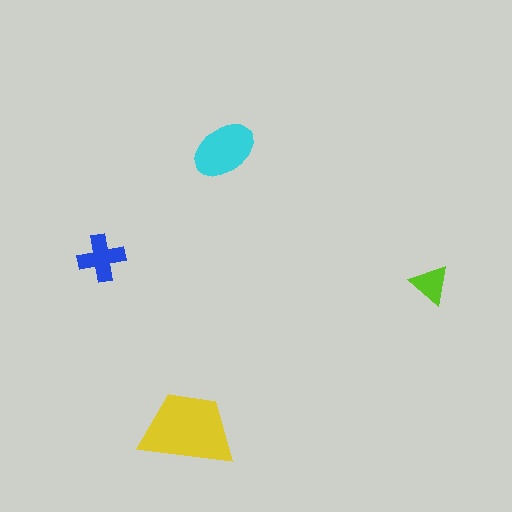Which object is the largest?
The yellow trapezoid.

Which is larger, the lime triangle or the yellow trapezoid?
The yellow trapezoid.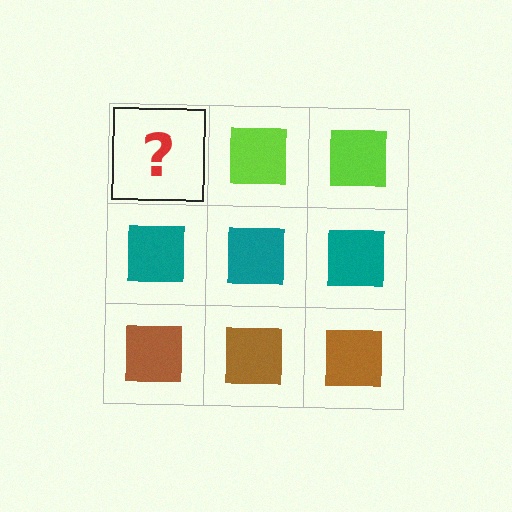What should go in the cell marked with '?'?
The missing cell should contain a lime square.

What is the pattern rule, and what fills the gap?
The rule is that each row has a consistent color. The gap should be filled with a lime square.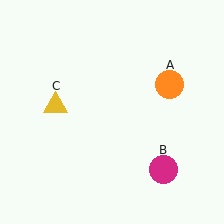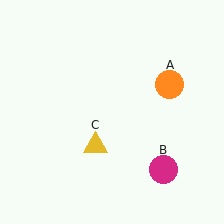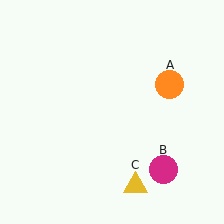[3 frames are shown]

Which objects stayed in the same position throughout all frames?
Orange circle (object A) and magenta circle (object B) remained stationary.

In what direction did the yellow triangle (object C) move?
The yellow triangle (object C) moved down and to the right.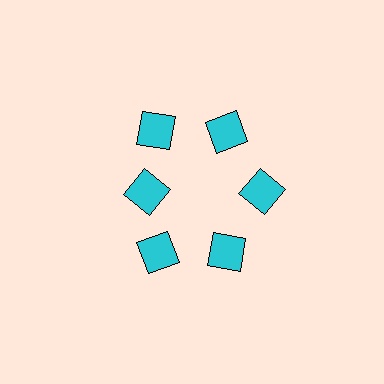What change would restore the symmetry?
The symmetry would be restored by moving it outward, back onto the ring so that all 6 diamonds sit at equal angles and equal distance from the center.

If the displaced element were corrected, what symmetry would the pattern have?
It would have 6-fold rotational symmetry — the pattern would map onto itself every 60 degrees.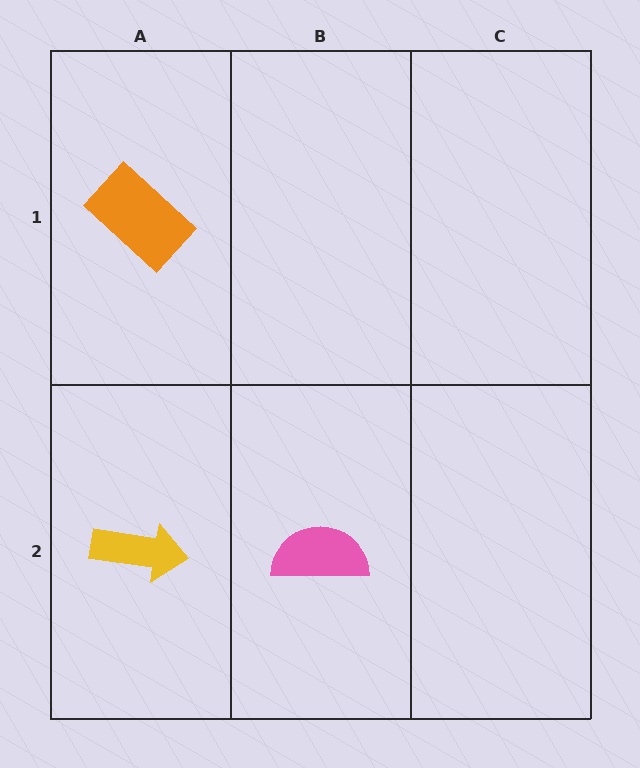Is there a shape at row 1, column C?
No, that cell is empty.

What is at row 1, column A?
An orange rectangle.